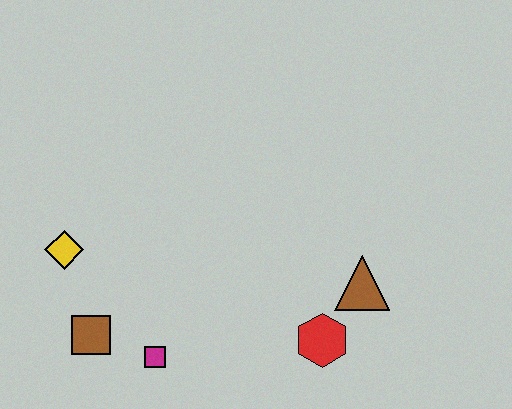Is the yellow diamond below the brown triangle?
No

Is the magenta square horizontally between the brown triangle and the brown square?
Yes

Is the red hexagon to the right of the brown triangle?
No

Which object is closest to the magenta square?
The brown square is closest to the magenta square.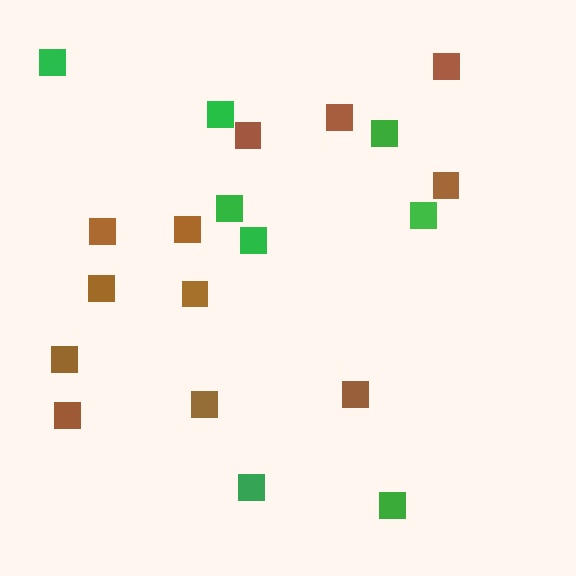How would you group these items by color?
There are 2 groups: one group of brown squares (12) and one group of green squares (8).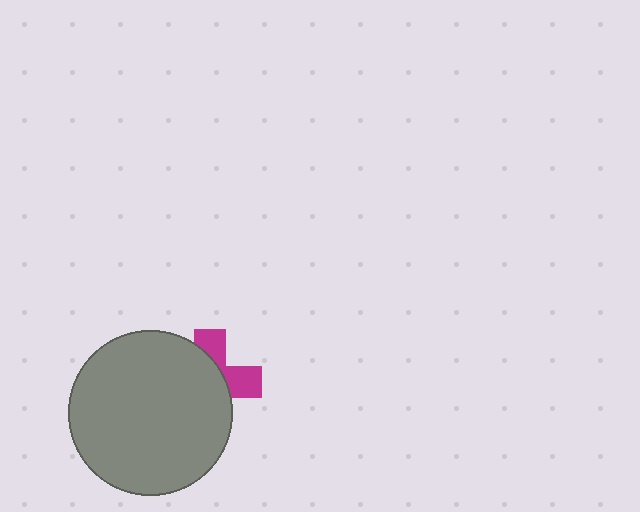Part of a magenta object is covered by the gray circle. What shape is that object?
It is a cross.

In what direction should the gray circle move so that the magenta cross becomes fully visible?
The gray circle should move left. That is the shortest direction to clear the overlap and leave the magenta cross fully visible.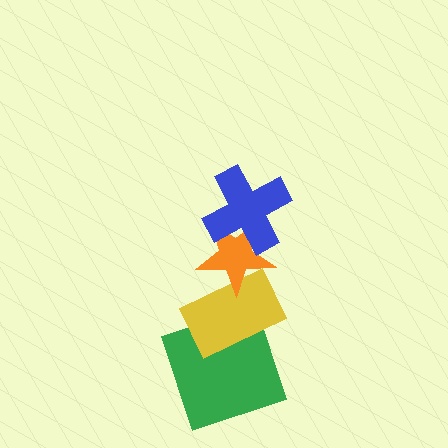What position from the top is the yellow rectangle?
The yellow rectangle is 3rd from the top.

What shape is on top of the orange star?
The blue cross is on top of the orange star.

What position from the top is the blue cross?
The blue cross is 1st from the top.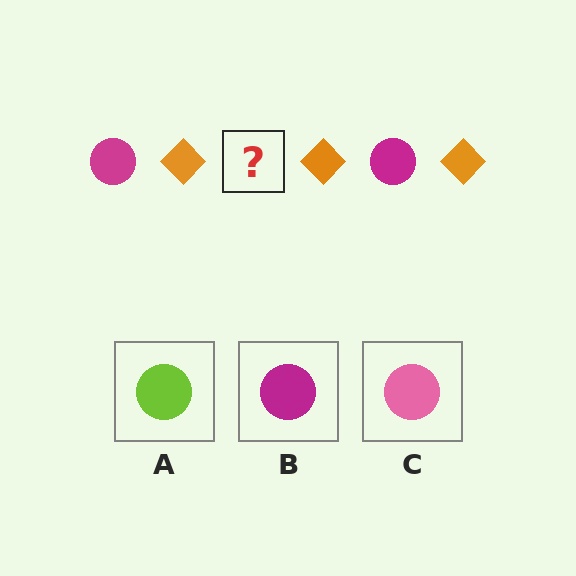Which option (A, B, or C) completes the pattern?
B.